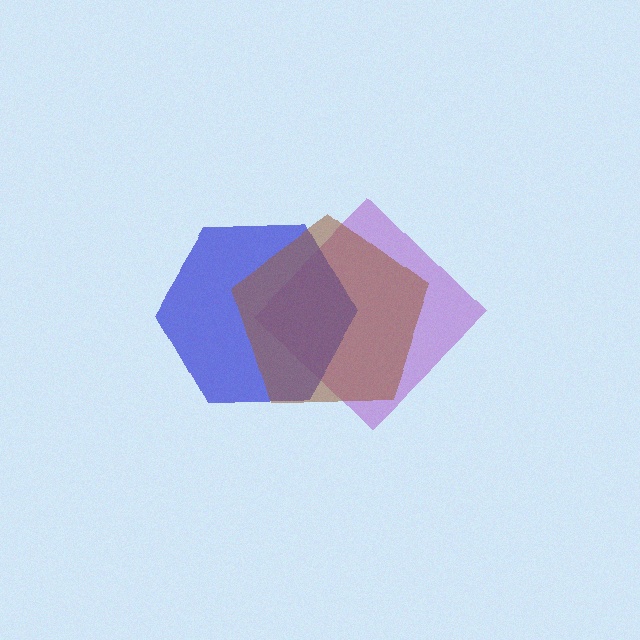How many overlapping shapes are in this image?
There are 3 overlapping shapes in the image.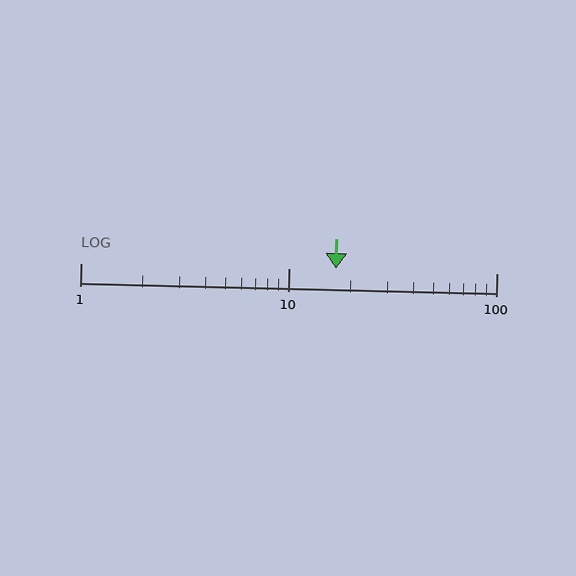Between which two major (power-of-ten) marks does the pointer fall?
The pointer is between 10 and 100.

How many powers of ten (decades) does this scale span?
The scale spans 2 decades, from 1 to 100.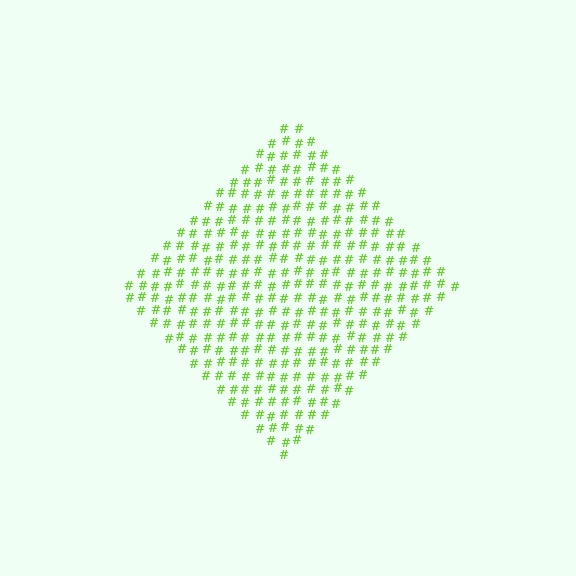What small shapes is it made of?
It is made of small hash symbols.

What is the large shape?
The large shape is a diamond.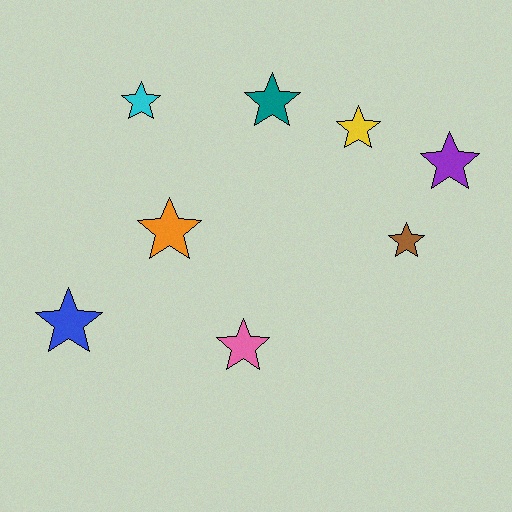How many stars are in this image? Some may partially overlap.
There are 8 stars.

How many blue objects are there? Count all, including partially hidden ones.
There is 1 blue object.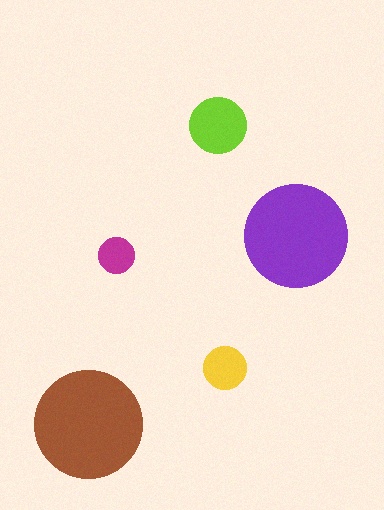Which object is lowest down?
The brown circle is bottommost.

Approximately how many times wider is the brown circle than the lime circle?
About 2 times wider.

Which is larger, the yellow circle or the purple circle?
The purple one.